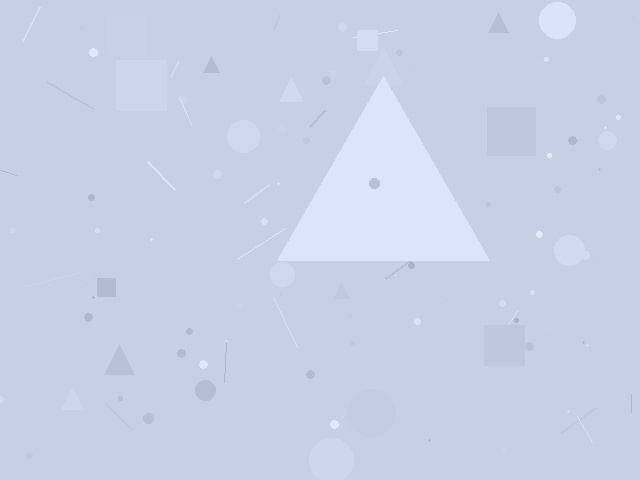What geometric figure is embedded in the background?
A triangle is embedded in the background.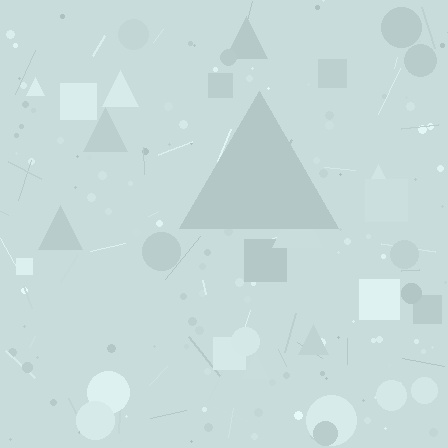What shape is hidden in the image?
A triangle is hidden in the image.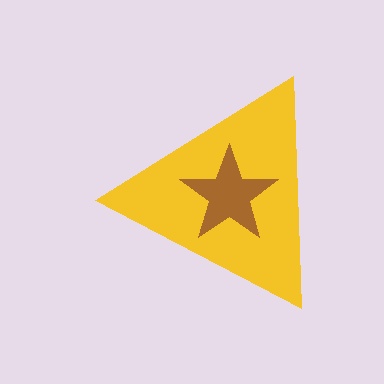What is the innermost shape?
The brown star.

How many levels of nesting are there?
2.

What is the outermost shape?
The yellow triangle.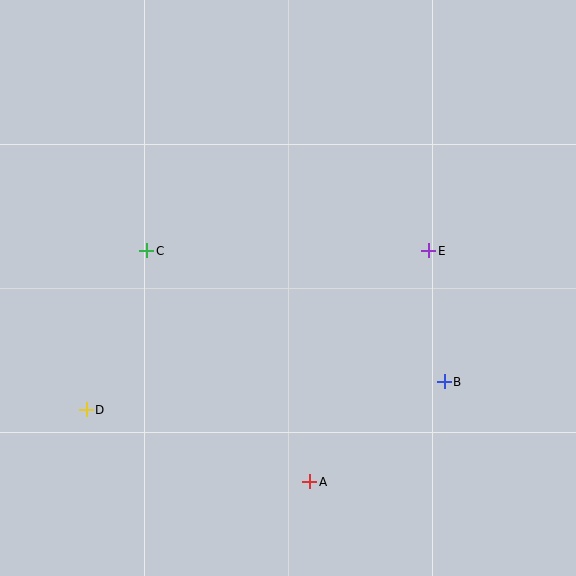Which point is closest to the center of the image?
Point E at (429, 251) is closest to the center.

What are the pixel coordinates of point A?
Point A is at (310, 482).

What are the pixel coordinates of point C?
Point C is at (147, 251).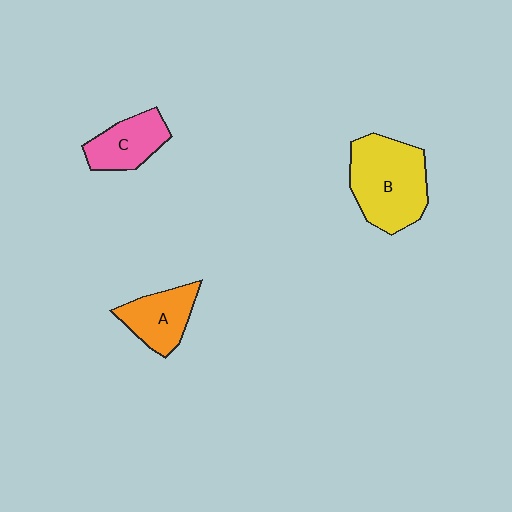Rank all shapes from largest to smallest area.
From largest to smallest: B (yellow), A (orange), C (pink).